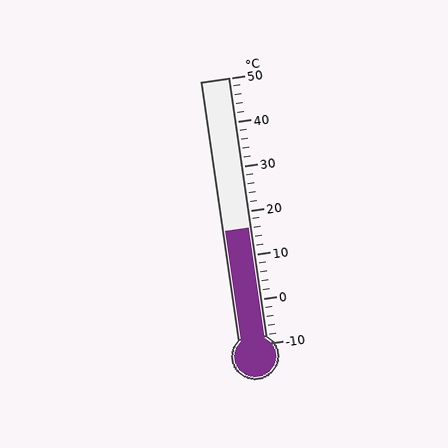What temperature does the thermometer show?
The thermometer shows approximately 16°C.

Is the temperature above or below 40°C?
The temperature is below 40°C.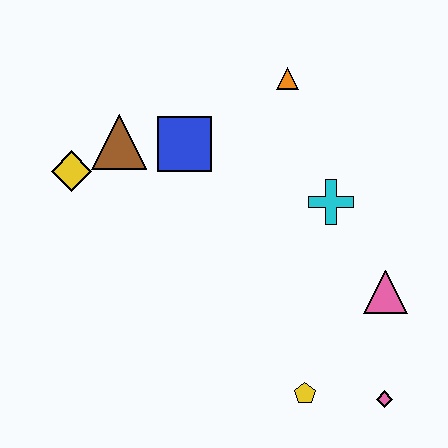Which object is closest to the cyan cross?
The pink triangle is closest to the cyan cross.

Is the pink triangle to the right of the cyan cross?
Yes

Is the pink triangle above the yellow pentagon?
Yes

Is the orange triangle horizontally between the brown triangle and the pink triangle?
Yes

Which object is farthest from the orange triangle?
The pink diamond is farthest from the orange triangle.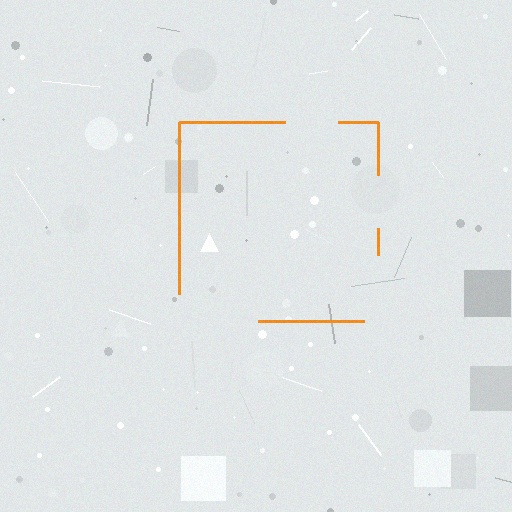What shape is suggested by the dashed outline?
The dashed outline suggests a square.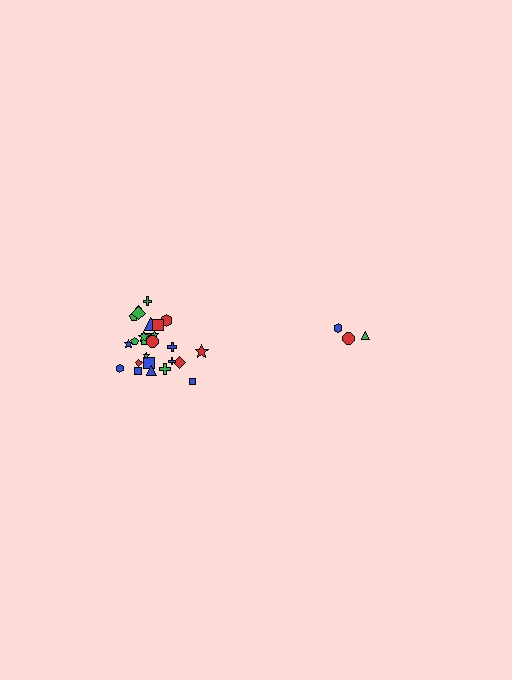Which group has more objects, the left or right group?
The left group.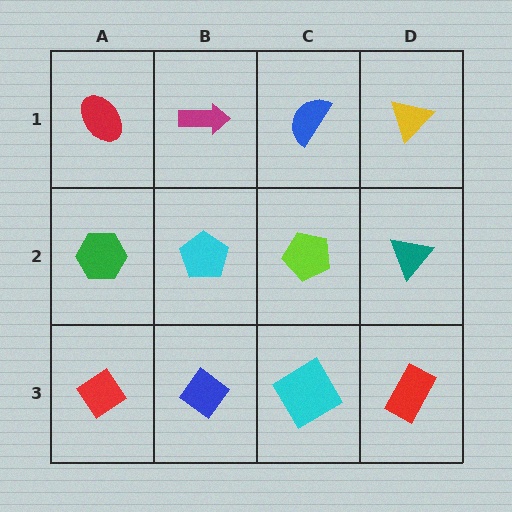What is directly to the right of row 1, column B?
A blue semicircle.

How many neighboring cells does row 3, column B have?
3.